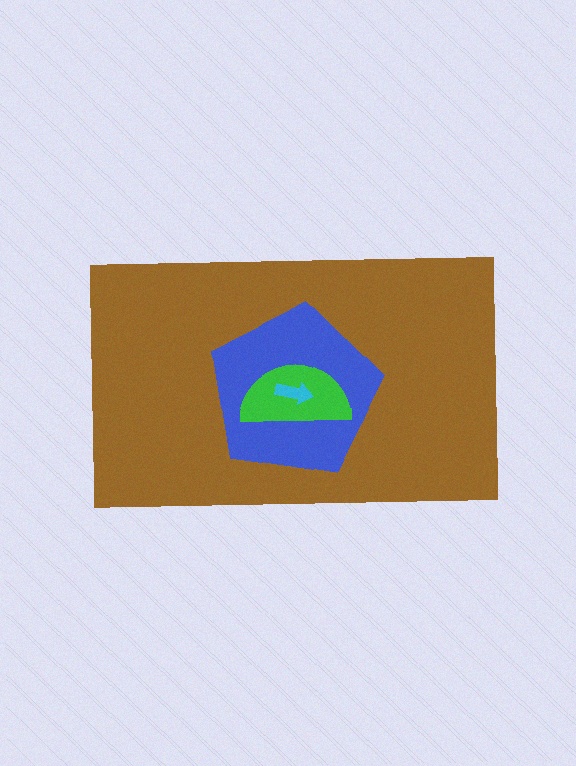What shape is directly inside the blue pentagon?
The green semicircle.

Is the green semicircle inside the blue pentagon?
Yes.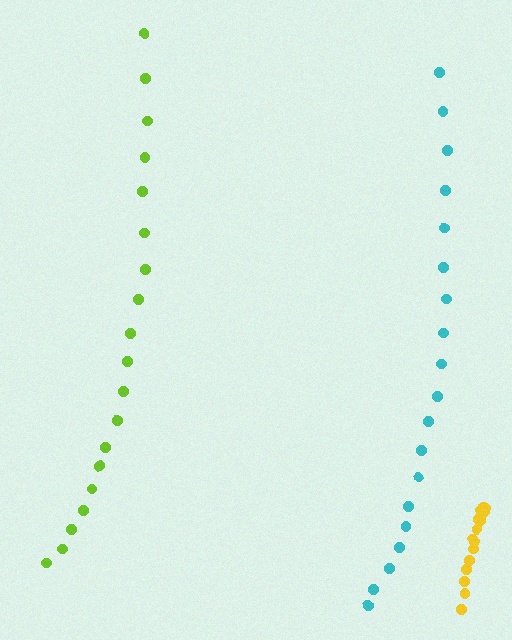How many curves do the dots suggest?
There are 3 distinct paths.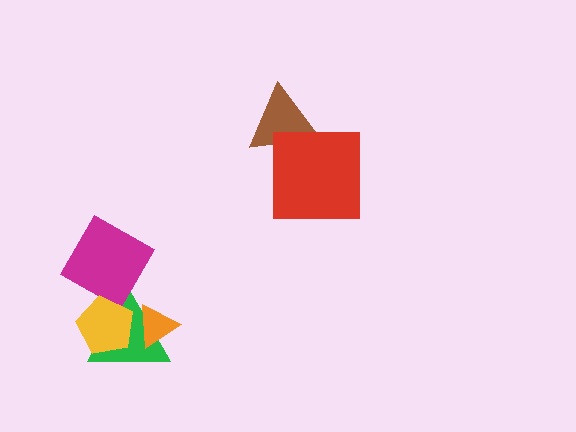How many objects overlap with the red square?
1 object overlaps with the red square.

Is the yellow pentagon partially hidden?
No, no other shape covers it.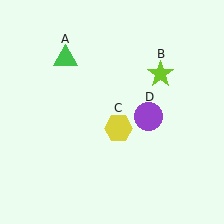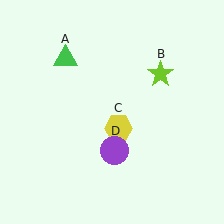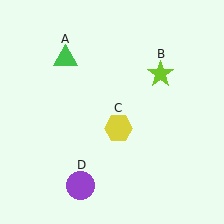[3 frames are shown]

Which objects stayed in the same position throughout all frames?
Green triangle (object A) and lime star (object B) and yellow hexagon (object C) remained stationary.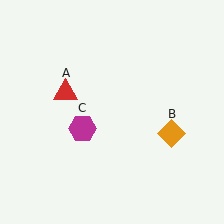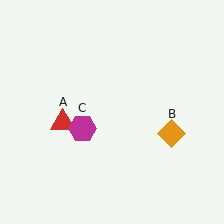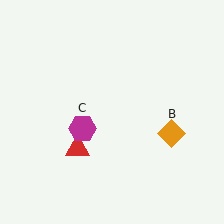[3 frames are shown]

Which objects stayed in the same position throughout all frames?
Orange diamond (object B) and magenta hexagon (object C) remained stationary.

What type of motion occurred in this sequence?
The red triangle (object A) rotated counterclockwise around the center of the scene.